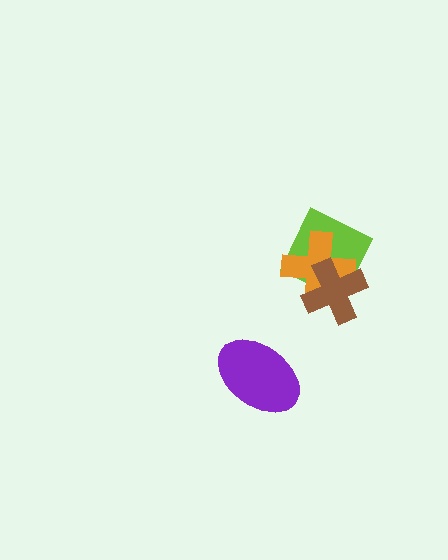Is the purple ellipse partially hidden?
No, no other shape covers it.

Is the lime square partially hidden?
Yes, it is partially covered by another shape.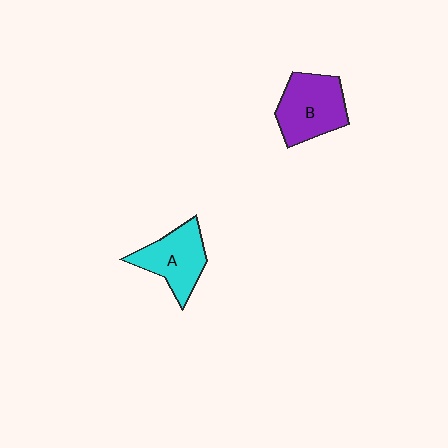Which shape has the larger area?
Shape B (purple).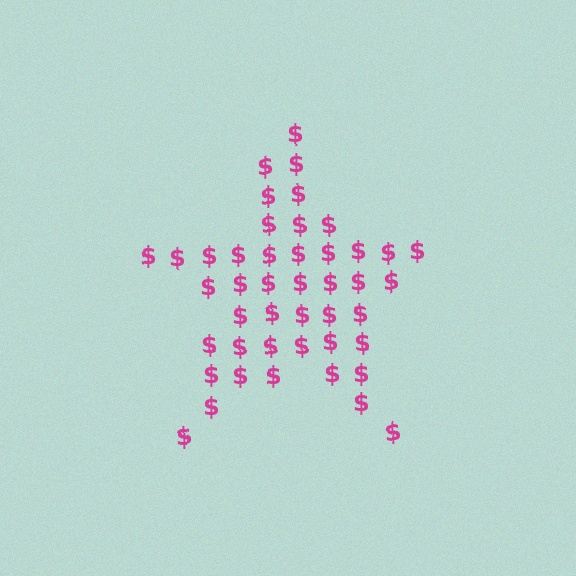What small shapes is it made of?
It is made of small dollar signs.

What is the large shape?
The large shape is a star.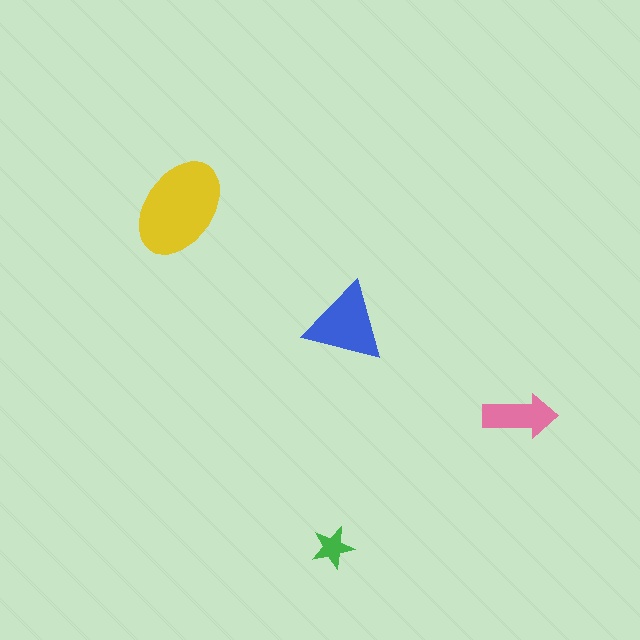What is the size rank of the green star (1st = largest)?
4th.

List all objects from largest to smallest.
The yellow ellipse, the blue triangle, the pink arrow, the green star.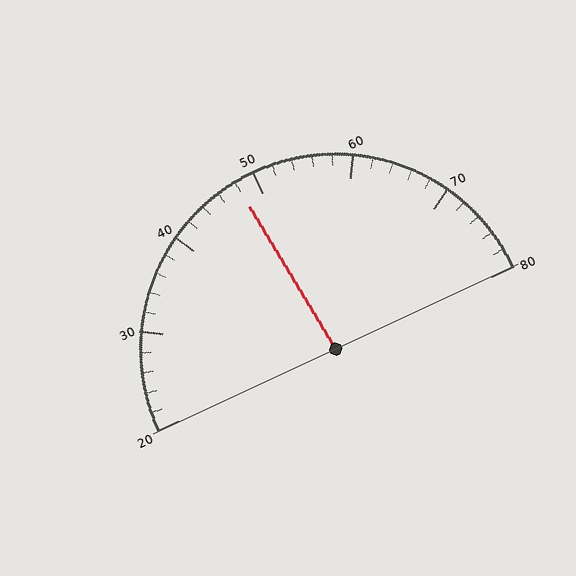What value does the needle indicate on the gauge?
The needle indicates approximately 48.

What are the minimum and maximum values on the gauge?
The gauge ranges from 20 to 80.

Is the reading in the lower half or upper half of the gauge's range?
The reading is in the lower half of the range (20 to 80).